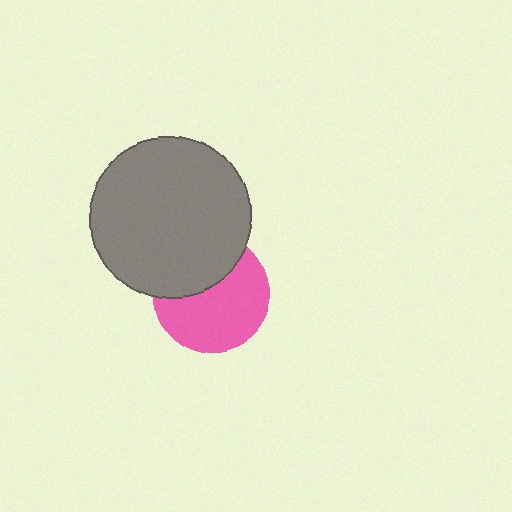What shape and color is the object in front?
The object in front is a gray circle.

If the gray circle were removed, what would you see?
You would see the complete pink circle.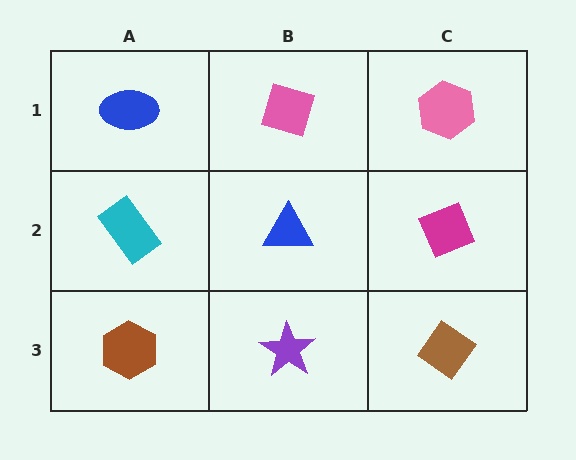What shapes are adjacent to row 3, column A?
A cyan rectangle (row 2, column A), a purple star (row 3, column B).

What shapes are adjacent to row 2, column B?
A pink diamond (row 1, column B), a purple star (row 3, column B), a cyan rectangle (row 2, column A), a magenta diamond (row 2, column C).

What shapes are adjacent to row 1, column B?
A blue triangle (row 2, column B), a blue ellipse (row 1, column A), a pink hexagon (row 1, column C).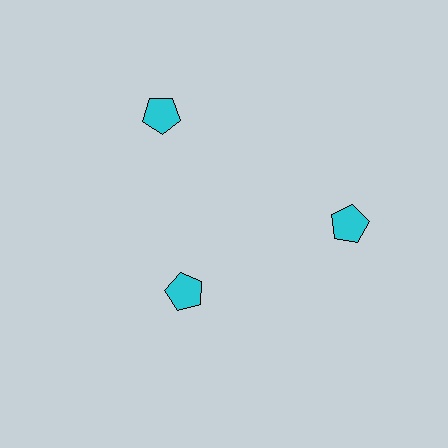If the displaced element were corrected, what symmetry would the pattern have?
It would have 3-fold rotational symmetry — the pattern would map onto itself every 120 degrees.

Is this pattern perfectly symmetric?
No. The 3 cyan pentagons are arranged in a ring, but one element near the 7 o'clock position is pulled inward toward the center, breaking the 3-fold rotational symmetry.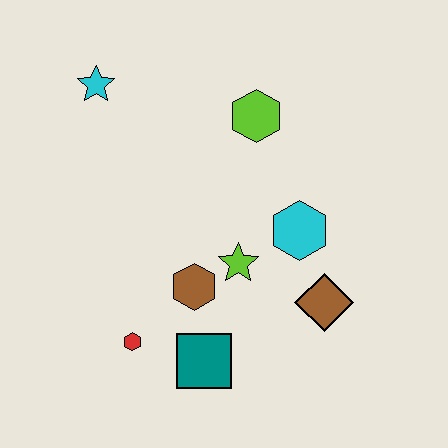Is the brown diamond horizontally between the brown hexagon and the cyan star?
No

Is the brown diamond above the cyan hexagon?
No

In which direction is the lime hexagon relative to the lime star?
The lime hexagon is above the lime star.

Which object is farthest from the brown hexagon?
The cyan star is farthest from the brown hexagon.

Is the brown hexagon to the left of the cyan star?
No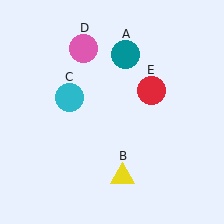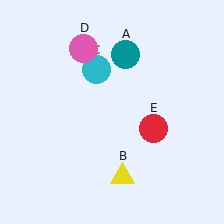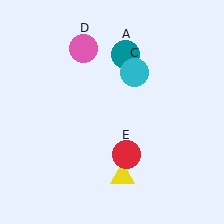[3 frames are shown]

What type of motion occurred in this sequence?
The cyan circle (object C), red circle (object E) rotated clockwise around the center of the scene.